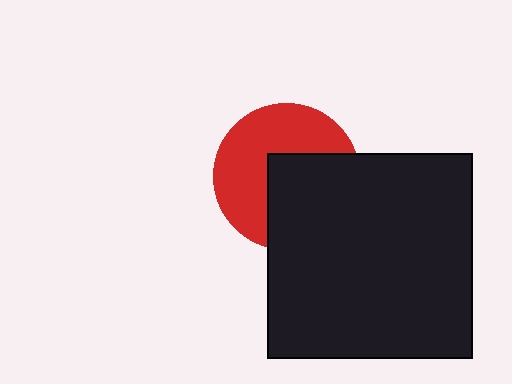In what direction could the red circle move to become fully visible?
The red circle could move toward the upper-left. That would shift it out from behind the black square entirely.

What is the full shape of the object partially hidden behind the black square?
The partially hidden object is a red circle.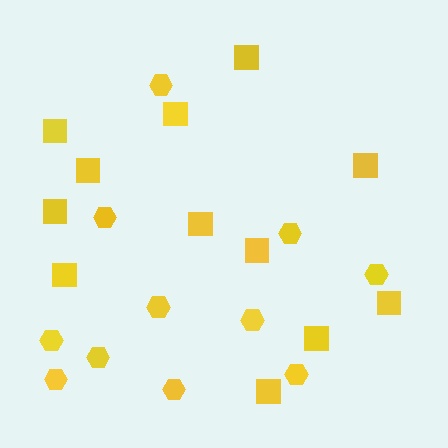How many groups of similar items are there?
There are 2 groups: one group of squares (12) and one group of hexagons (11).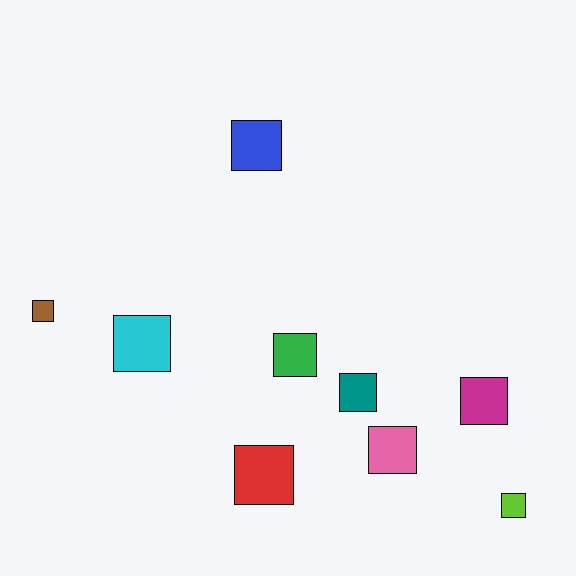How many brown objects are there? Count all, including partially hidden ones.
There is 1 brown object.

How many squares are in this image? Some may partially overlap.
There are 9 squares.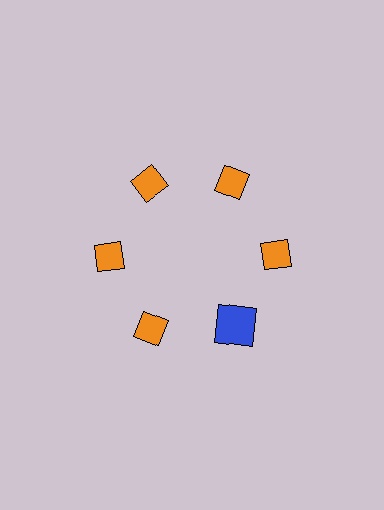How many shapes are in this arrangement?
There are 6 shapes arranged in a ring pattern.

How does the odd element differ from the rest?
It differs in both color (blue instead of orange) and shape (square instead of diamond).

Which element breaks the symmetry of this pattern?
The blue square at roughly the 5 o'clock position breaks the symmetry. All other shapes are orange diamonds.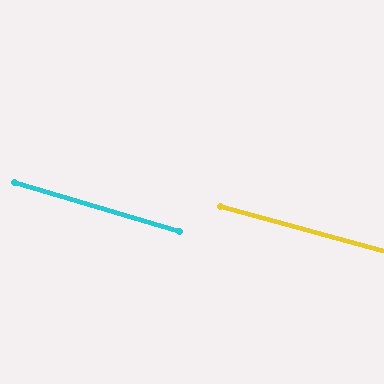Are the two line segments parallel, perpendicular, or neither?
Parallel — their directions differ by only 1.2°.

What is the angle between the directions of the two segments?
Approximately 1 degree.